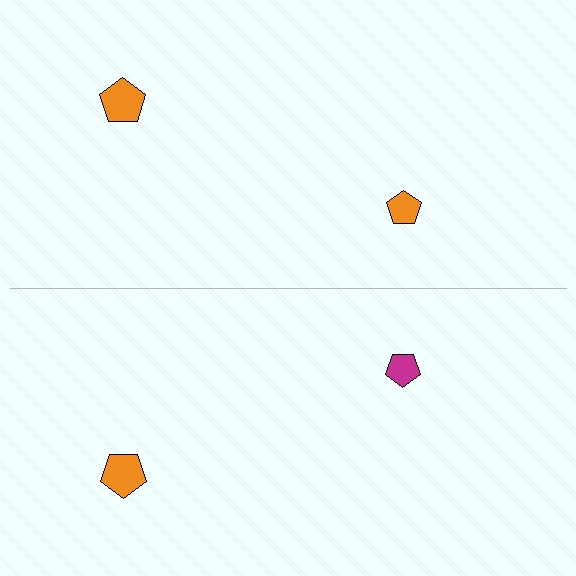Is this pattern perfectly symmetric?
No, the pattern is not perfectly symmetric. The magenta pentagon on the bottom side breaks the symmetry — its mirror counterpart is orange.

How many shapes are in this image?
There are 4 shapes in this image.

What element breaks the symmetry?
The magenta pentagon on the bottom side breaks the symmetry — its mirror counterpart is orange.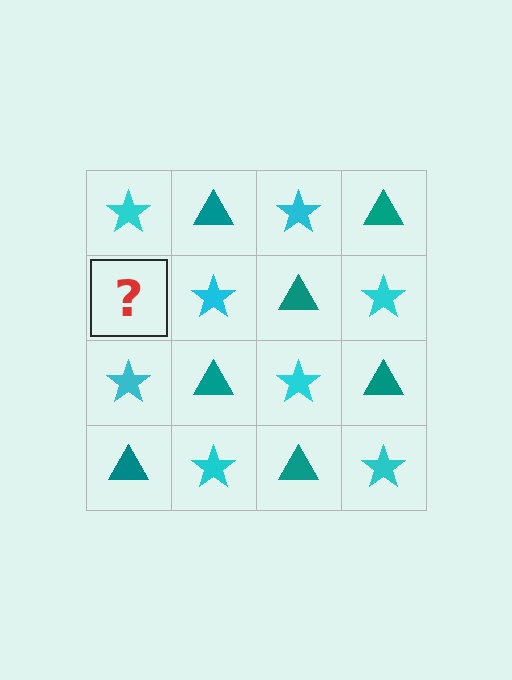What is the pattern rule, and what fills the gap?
The rule is that it alternates cyan star and teal triangle in a checkerboard pattern. The gap should be filled with a teal triangle.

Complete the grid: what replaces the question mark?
The question mark should be replaced with a teal triangle.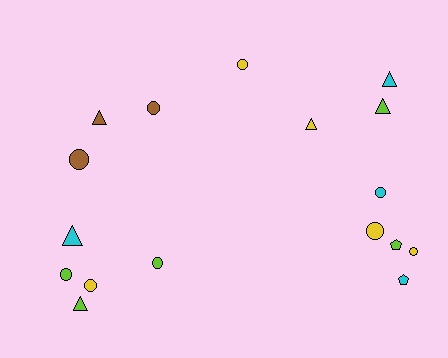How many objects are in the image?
There are 17 objects.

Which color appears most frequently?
Lime, with 5 objects.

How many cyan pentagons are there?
There is 1 cyan pentagon.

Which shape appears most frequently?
Circle, with 9 objects.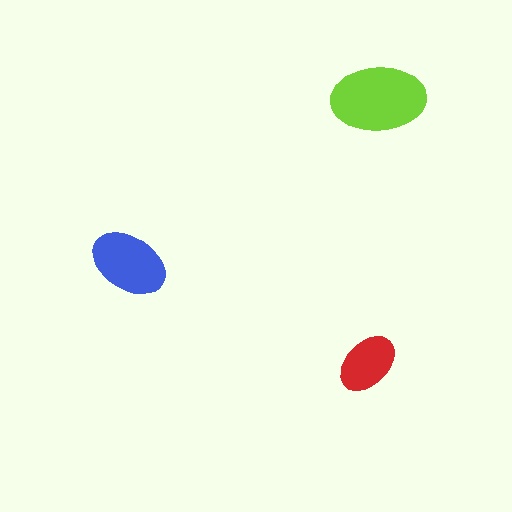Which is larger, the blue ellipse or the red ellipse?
The blue one.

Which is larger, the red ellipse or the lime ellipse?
The lime one.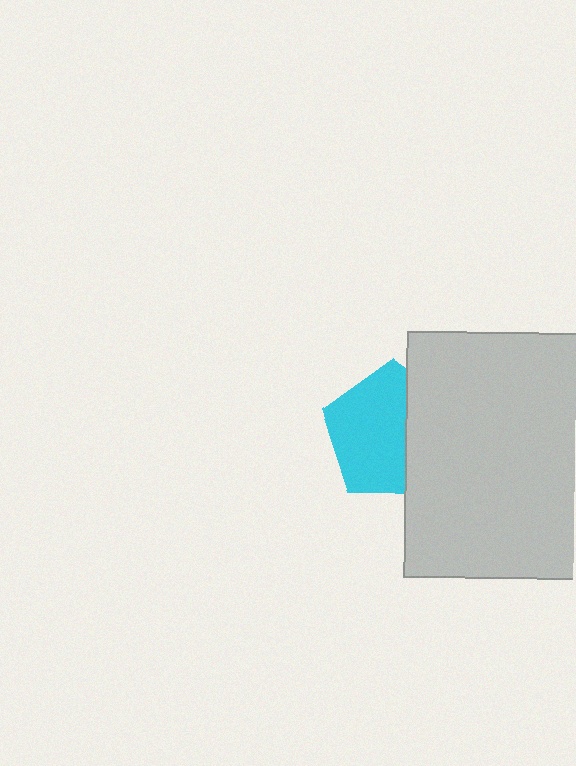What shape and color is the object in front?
The object in front is a light gray rectangle.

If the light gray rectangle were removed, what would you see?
You would see the complete cyan pentagon.